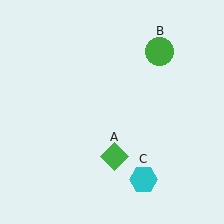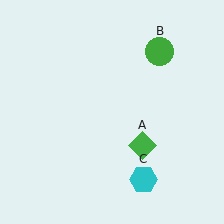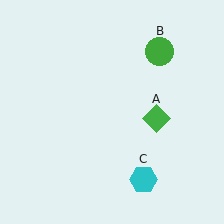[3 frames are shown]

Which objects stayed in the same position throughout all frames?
Green circle (object B) and cyan hexagon (object C) remained stationary.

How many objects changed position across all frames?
1 object changed position: green diamond (object A).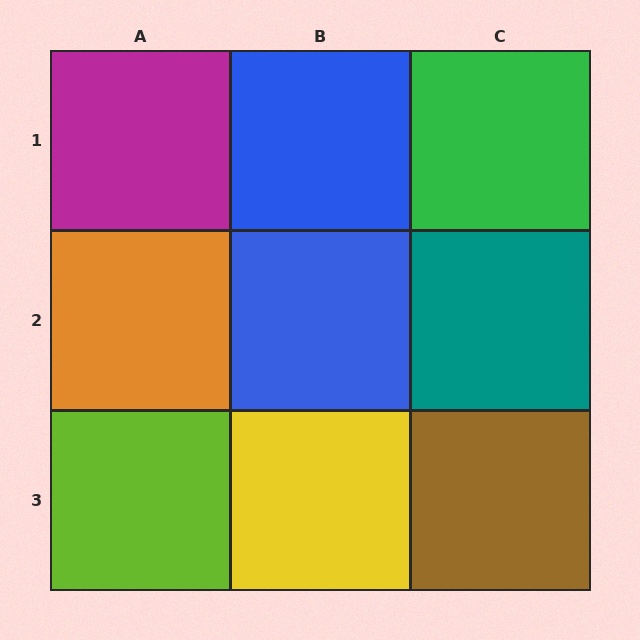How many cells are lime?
1 cell is lime.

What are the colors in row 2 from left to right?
Orange, blue, teal.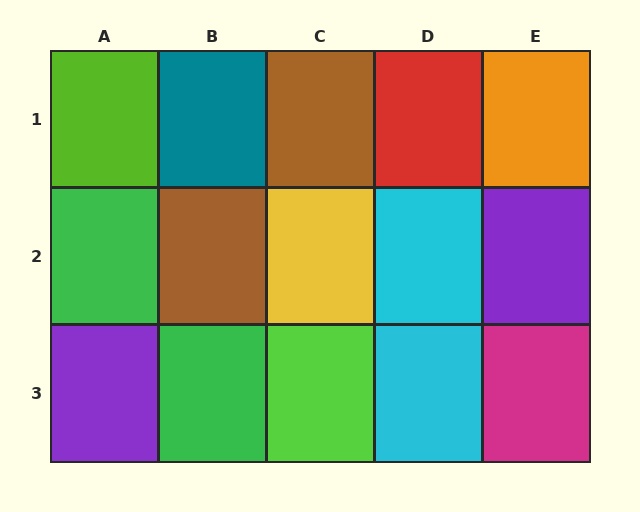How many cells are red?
1 cell is red.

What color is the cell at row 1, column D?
Red.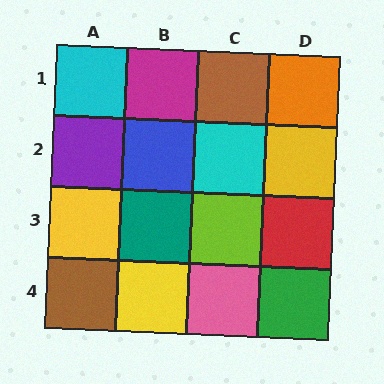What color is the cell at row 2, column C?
Cyan.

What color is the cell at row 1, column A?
Cyan.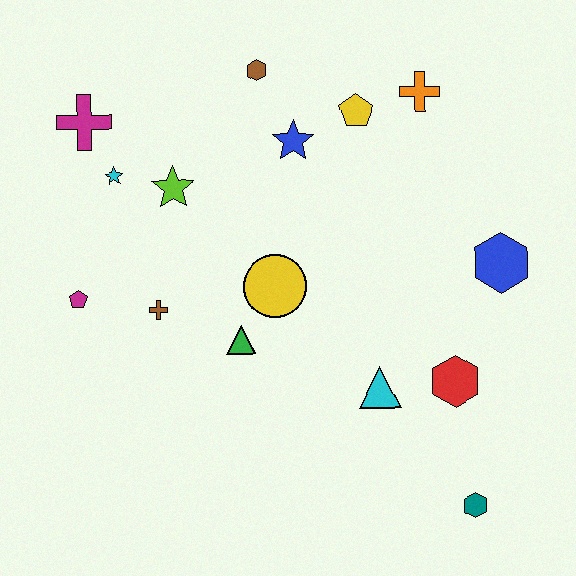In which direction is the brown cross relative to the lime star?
The brown cross is below the lime star.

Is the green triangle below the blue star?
Yes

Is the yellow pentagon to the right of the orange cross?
No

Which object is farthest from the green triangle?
The orange cross is farthest from the green triangle.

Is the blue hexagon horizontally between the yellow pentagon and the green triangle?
No